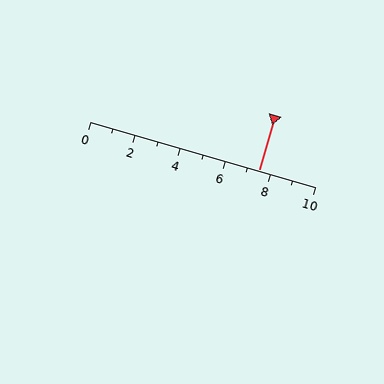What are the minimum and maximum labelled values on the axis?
The axis runs from 0 to 10.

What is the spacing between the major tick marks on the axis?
The major ticks are spaced 2 apart.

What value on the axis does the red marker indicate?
The marker indicates approximately 7.5.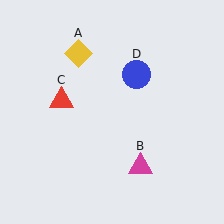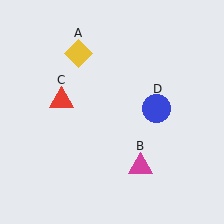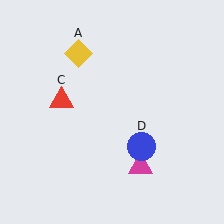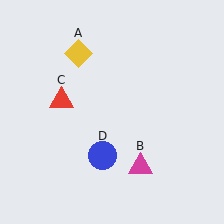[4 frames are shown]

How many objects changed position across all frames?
1 object changed position: blue circle (object D).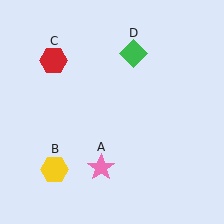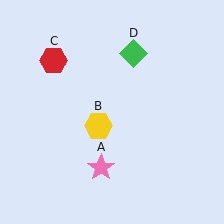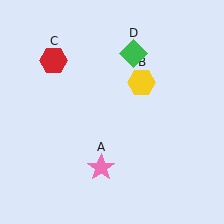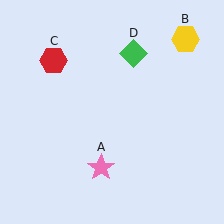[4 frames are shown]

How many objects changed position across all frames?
1 object changed position: yellow hexagon (object B).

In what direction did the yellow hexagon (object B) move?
The yellow hexagon (object B) moved up and to the right.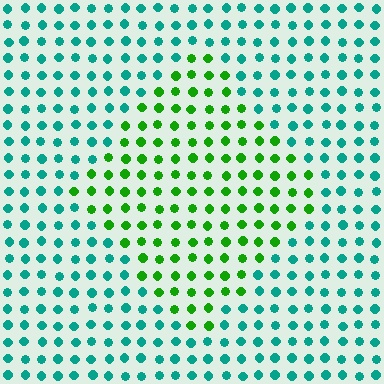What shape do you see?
I see a diamond.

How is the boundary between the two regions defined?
The boundary is defined purely by a slight shift in hue (about 55 degrees). Spacing, size, and orientation are identical on both sides.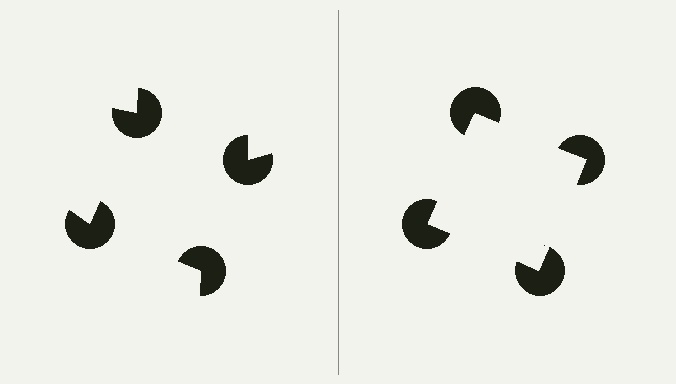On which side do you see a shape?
An illusory square appears on the right side. On the left side the wedge cuts are rotated, so no coherent shape forms.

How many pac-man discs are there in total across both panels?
8 — 4 on each side.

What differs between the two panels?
The pac-man discs are positioned identically on both sides; only the wedge orientations differ. On the right they align to a square; on the left they are misaligned.